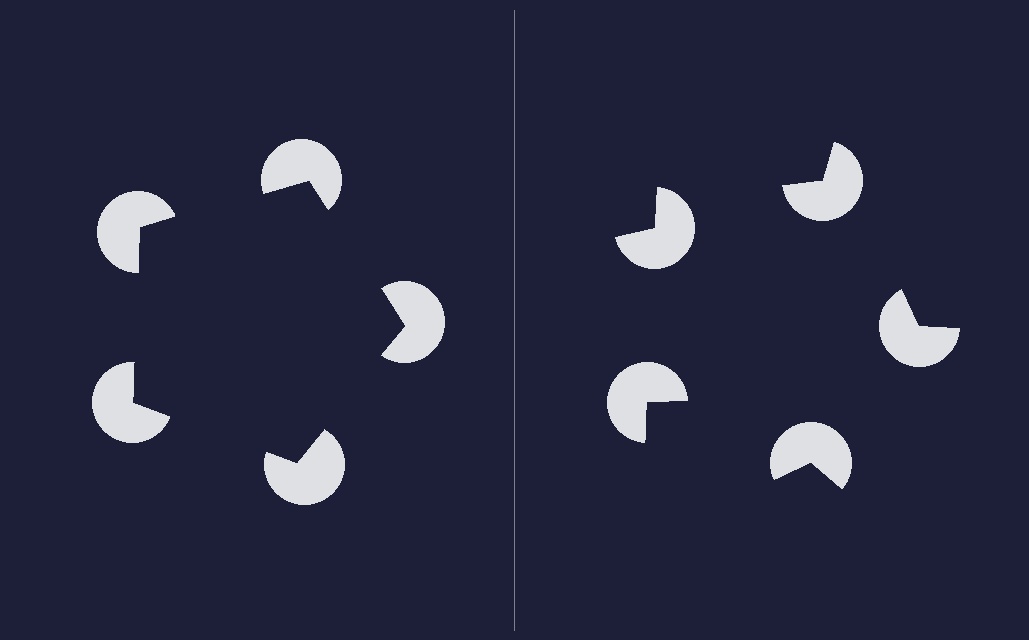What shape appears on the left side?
An illusory pentagon.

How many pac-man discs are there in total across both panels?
10 — 5 on each side.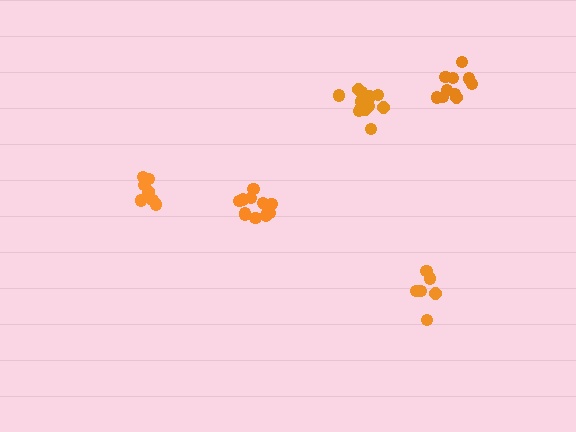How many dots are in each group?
Group 1: 7 dots, Group 2: 12 dots, Group 3: 10 dots, Group 4: 12 dots, Group 5: 6 dots (47 total).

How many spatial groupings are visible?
There are 5 spatial groupings.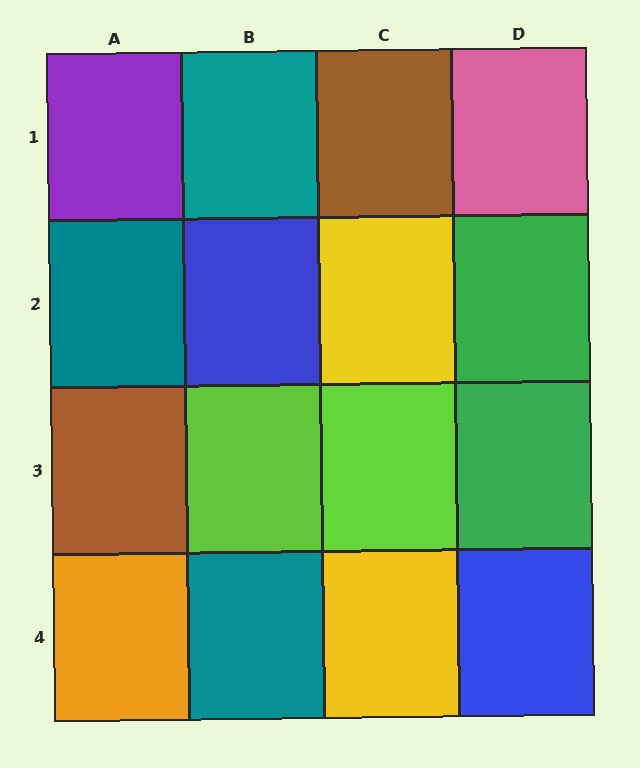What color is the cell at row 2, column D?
Green.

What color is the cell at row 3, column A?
Brown.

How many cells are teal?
3 cells are teal.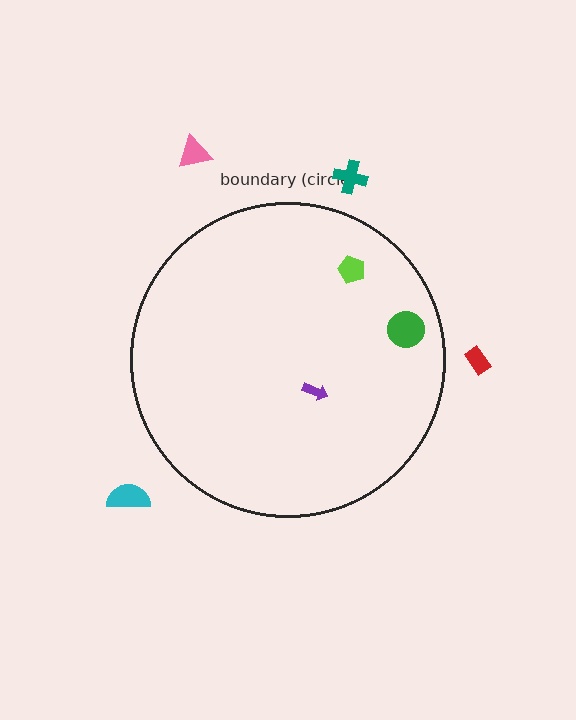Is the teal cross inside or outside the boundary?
Outside.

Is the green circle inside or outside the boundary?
Inside.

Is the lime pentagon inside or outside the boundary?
Inside.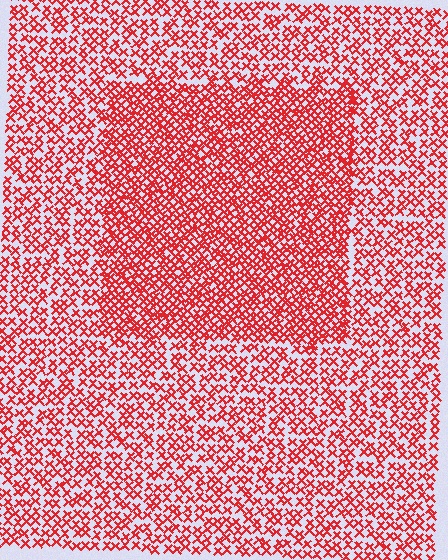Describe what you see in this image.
The image contains small red elements arranged at two different densities. A rectangle-shaped region is visible where the elements are more densely packed than the surrounding area.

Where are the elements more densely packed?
The elements are more densely packed inside the rectangle boundary.